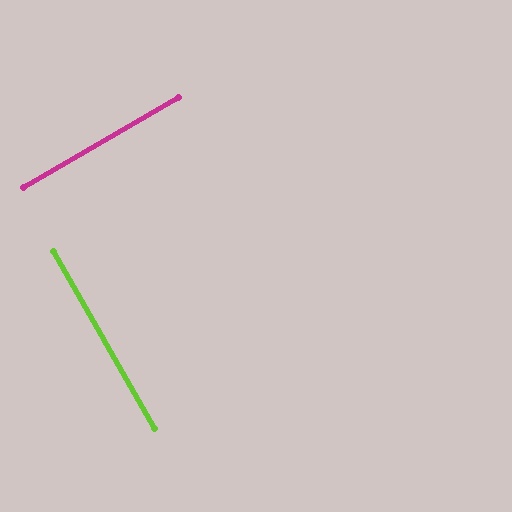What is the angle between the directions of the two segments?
Approximately 89 degrees.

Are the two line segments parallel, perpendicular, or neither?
Perpendicular — they meet at approximately 89°.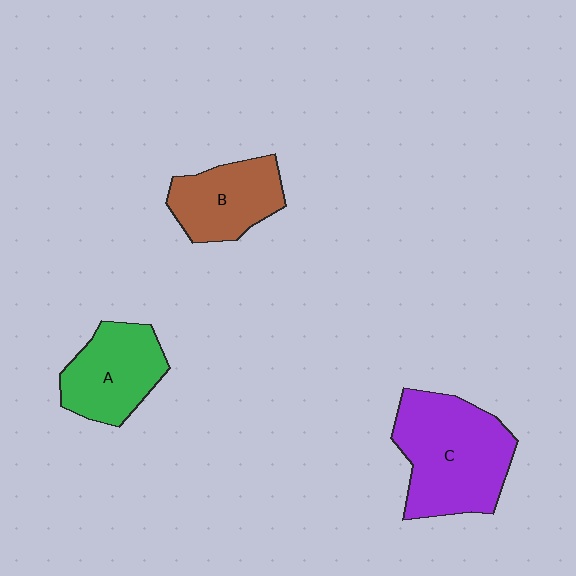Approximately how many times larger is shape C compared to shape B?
Approximately 1.6 times.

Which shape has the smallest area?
Shape B (brown).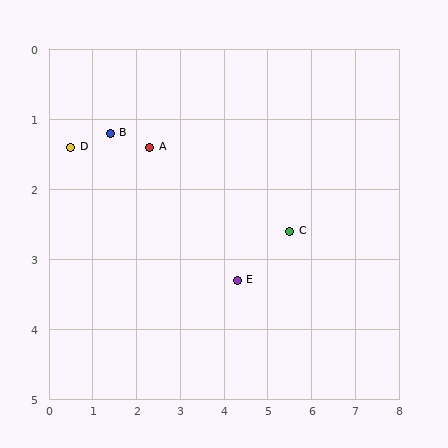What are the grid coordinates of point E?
Point E is at approximately (4.3, 3.3).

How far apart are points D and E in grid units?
Points D and E are about 4.2 grid units apart.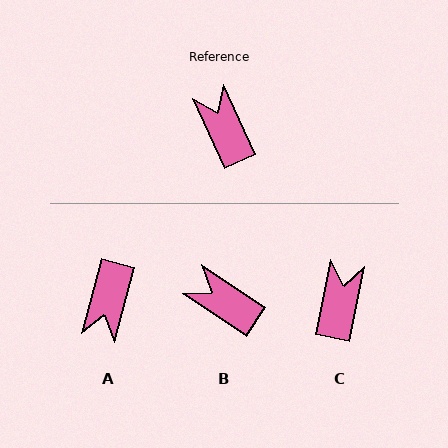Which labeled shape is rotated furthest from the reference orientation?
A, about 140 degrees away.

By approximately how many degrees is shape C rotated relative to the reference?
Approximately 36 degrees clockwise.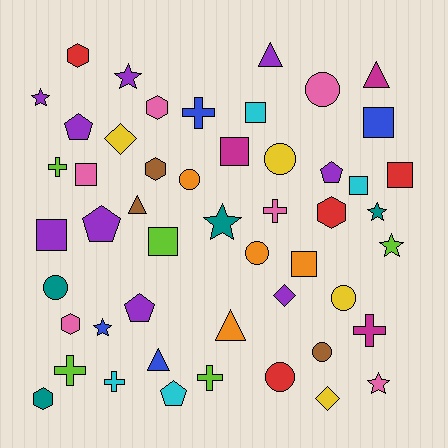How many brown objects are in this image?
There are 3 brown objects.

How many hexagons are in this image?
There are 6 hexagons.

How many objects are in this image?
There are 50 objects.